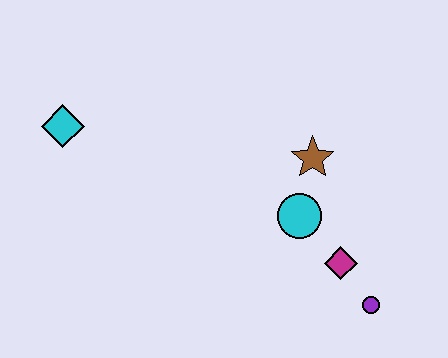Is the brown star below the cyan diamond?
Yes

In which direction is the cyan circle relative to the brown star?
The cyan circle is below the brown star.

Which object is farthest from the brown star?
The cyan diamond is farthest from the brown star.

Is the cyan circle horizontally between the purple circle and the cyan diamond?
Yes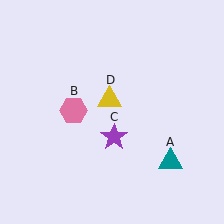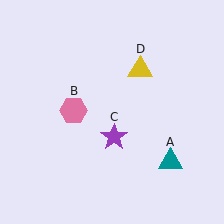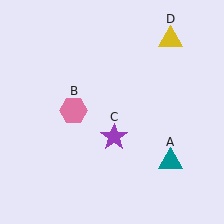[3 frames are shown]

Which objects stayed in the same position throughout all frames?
Teal triangle (object A) and pink hexagon (object B) and purple star (object C) remained stationary.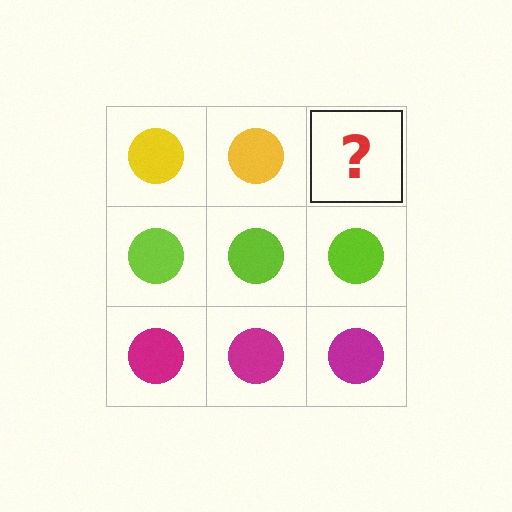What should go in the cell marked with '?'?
The missing cell should contain a yellow circle.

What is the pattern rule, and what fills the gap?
The rule is that each row has a consistent color. The gap should be filled with a yellow circle.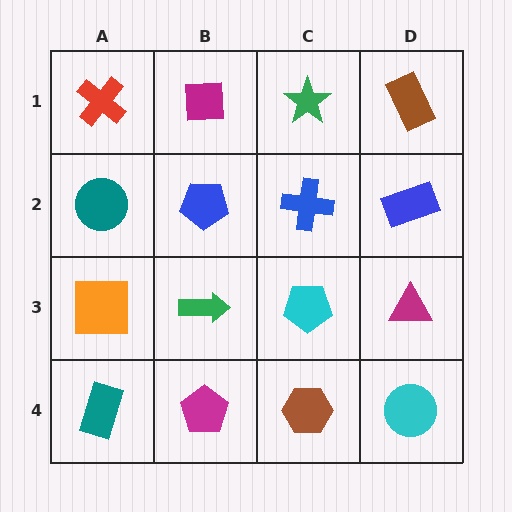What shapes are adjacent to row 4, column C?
A cyan pentagon (row 3, column C), a magenta pentagon (row 4, column B), a cyan circle (row 4, column D).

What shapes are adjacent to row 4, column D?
A magenta triangle (row 3, column D), a brown hexagon (row 4, column C).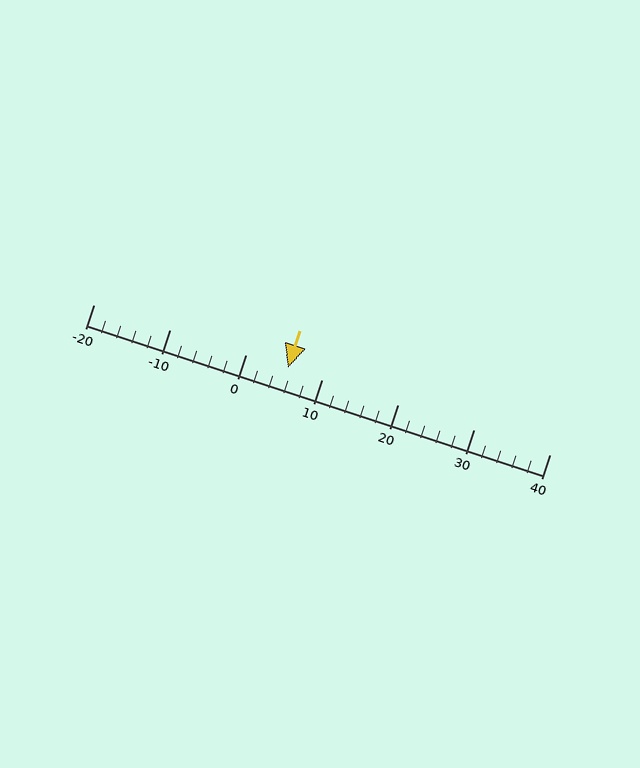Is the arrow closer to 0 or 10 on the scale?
The arrow is closer to 10.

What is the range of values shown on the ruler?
The ruler shows values from -20 to 40.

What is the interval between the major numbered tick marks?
The major tick marks are spaced 10 units apart.